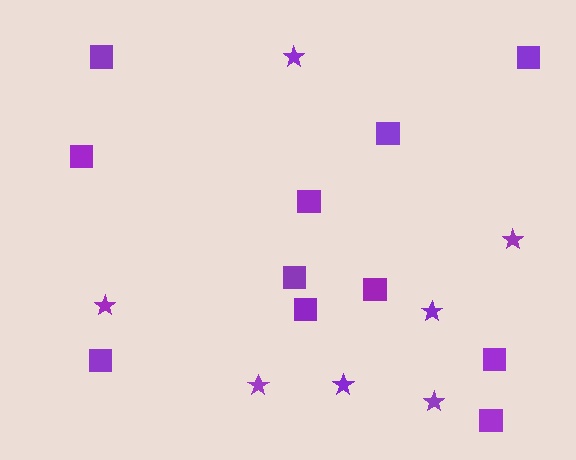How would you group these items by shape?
There are 2 groups: one group of stars (7) and one group of squares (11).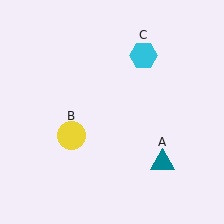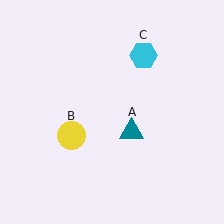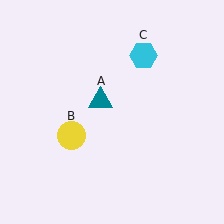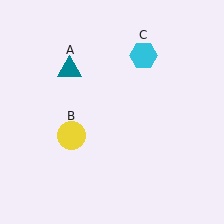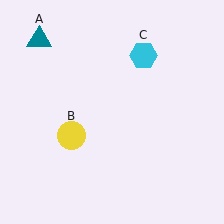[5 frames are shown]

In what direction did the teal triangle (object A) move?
The teal triangle (object A) moved up and to the left.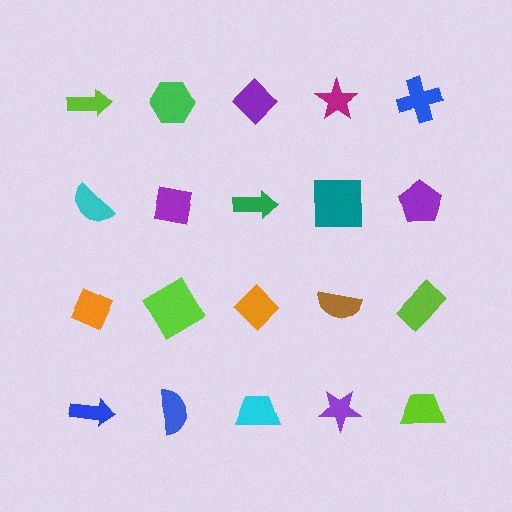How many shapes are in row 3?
5 shapes.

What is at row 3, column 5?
A lime rectangle.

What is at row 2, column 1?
A cyan semicircle.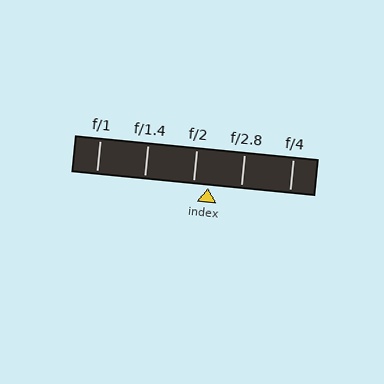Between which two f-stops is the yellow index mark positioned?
The index mark is between f/2 and f/2.8.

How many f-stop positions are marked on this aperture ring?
There are 5 f-stop positions marked.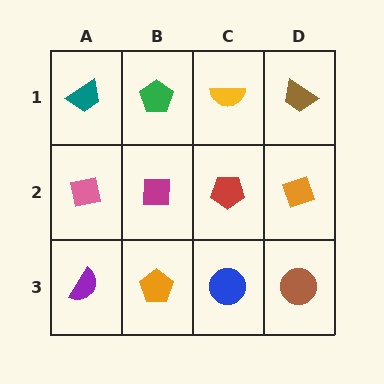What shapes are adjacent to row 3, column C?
A red pentagon (row 2, column C), an orange pentagon (row 3, column B), a brown circle (row 3, column D).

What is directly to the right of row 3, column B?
A blue circle.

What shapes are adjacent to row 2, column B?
A green pentagon (row 1, column B), an orange pentagon (row 3, column B), a pink square (row 2, column A), a red pentagon (row 2, column C).